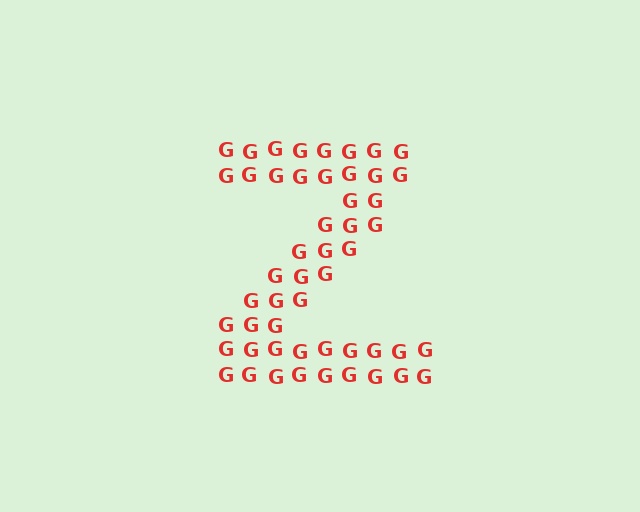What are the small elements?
The small elements are letter G's.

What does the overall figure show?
The overall figure shows the letter Z.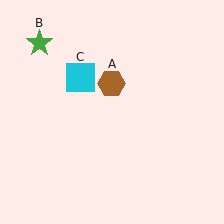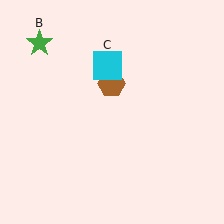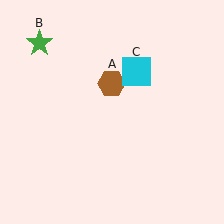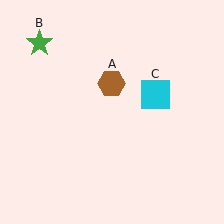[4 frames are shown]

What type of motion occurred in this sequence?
The cyan square (object C) rotated clockwise around the center of the scene.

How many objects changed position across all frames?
1 object changed position: cyan square (object C).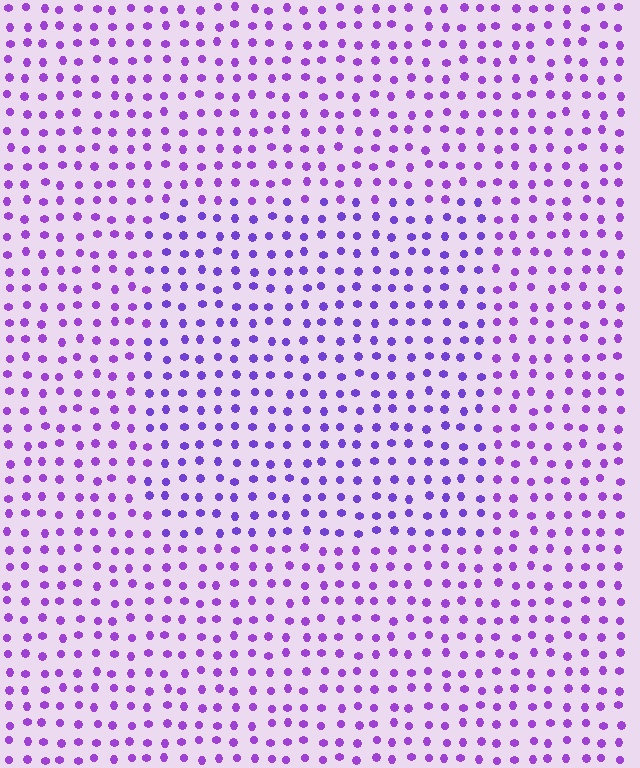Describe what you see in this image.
The image is filled with small purple elements in a uniform arrangement. A rectangle-shaped region is visible where the elements are tinted to a slightly different hue, forming a subtle color boundary.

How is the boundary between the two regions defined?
The boundary is defined purely by a slight shift in hue (about 18 degrees). Spacing, size, and orientation are identical on both sides.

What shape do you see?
I see a rectangle.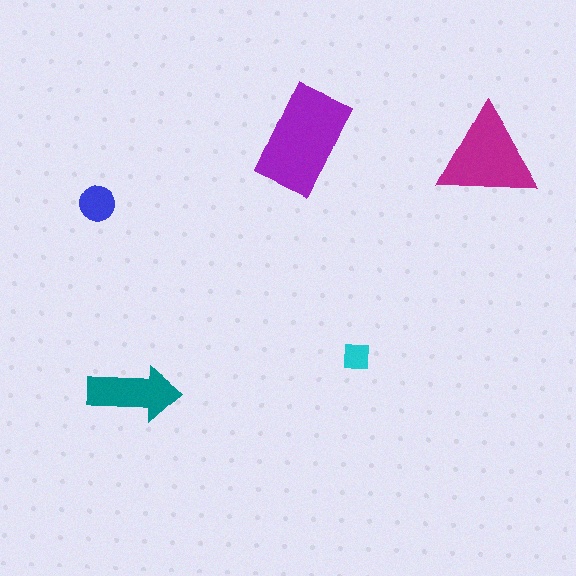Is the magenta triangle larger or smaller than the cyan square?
Larger.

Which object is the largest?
The purple rectangle.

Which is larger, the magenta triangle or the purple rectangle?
The purple rectangle.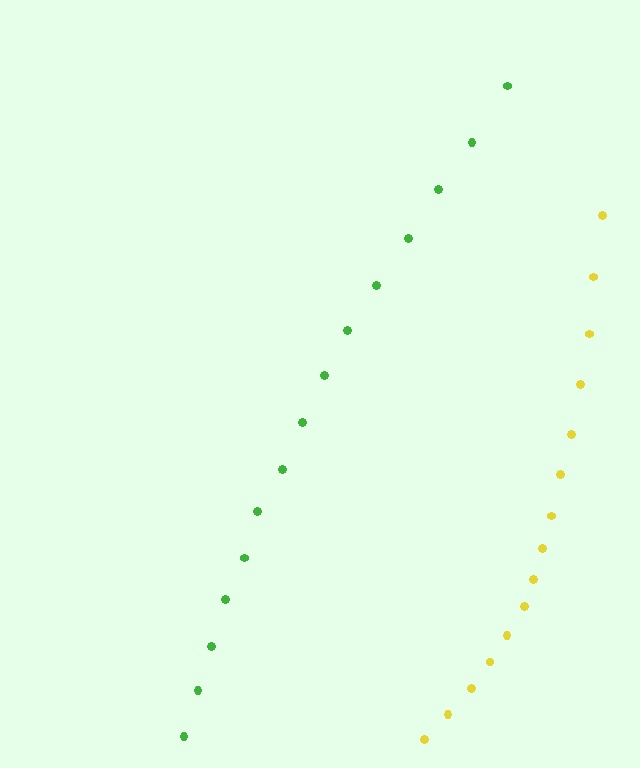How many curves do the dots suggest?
There are 2 distinct paths.